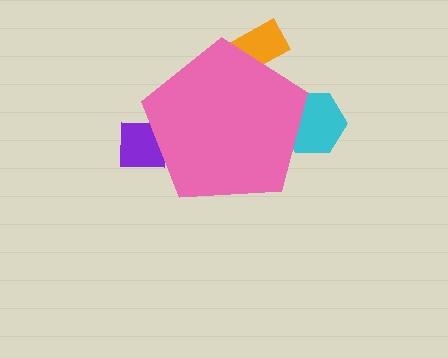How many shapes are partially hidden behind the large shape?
3 shapes are partially hidden.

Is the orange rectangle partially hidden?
Yes, the orange rectangle is partially hidden behind the pink pentagon.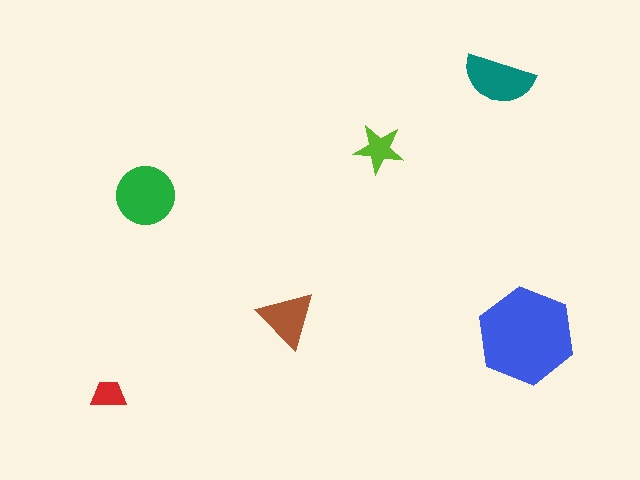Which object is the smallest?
The red trapezoid.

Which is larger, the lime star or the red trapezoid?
The lime star.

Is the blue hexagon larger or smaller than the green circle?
Larger.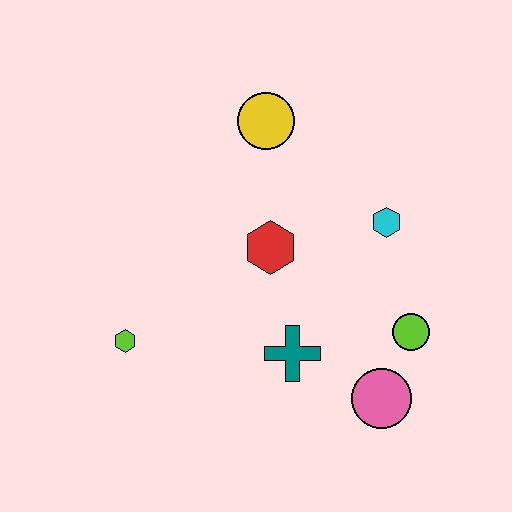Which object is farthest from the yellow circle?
The pink circle is farthest from the yellow circle.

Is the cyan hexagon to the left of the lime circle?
Yes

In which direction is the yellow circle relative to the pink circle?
The yellow circle is above the pink circle.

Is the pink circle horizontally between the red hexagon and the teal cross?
No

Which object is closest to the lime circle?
The pink circle is closest to the lime circle.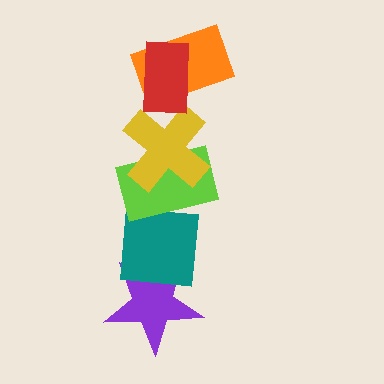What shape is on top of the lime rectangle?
The yellow cross is on top of the lime rectangle.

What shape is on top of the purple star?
The teal square is on top of the purple star.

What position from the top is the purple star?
The purple star is 6th from the top.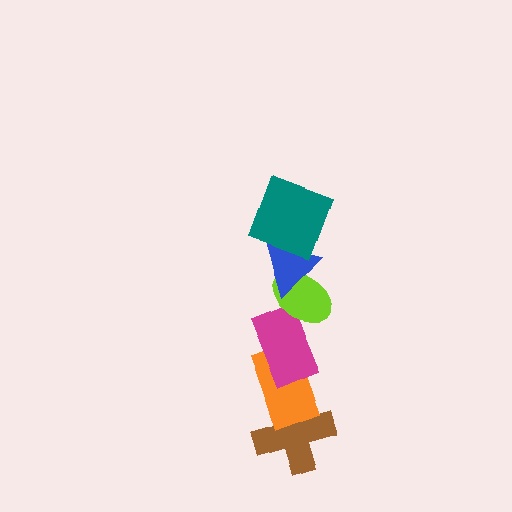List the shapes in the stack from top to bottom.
From top to bottom: the teal square, the blue triangle, the lime ellipse, the magenta rectangle, the orange rectangle, the brown cross.